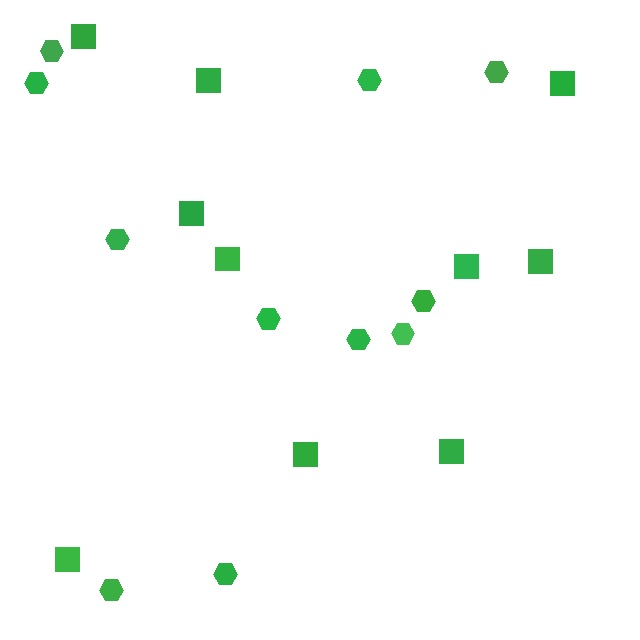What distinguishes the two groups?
There are 2 groups: one group of squares (10) and one group of hexagons (11).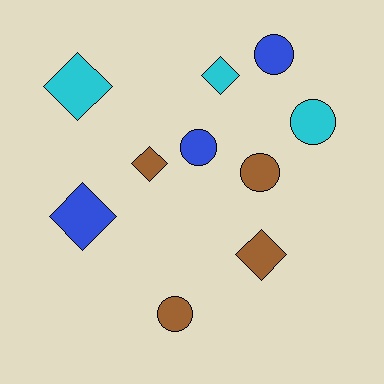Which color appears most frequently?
Brown, with 4 objects.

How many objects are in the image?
There are 10 objects.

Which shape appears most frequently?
Circle, with 5 objects.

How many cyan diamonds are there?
There are 2 cyan diamonds.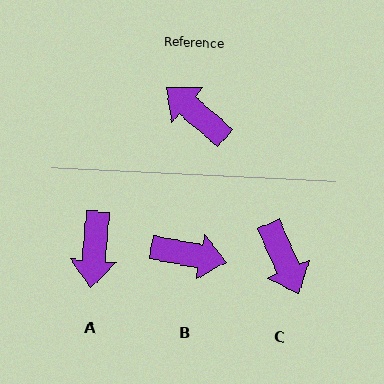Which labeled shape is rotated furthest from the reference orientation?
C, about 154 degrees away.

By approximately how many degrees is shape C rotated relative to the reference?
Approximately 154 degrees counter-clockwise.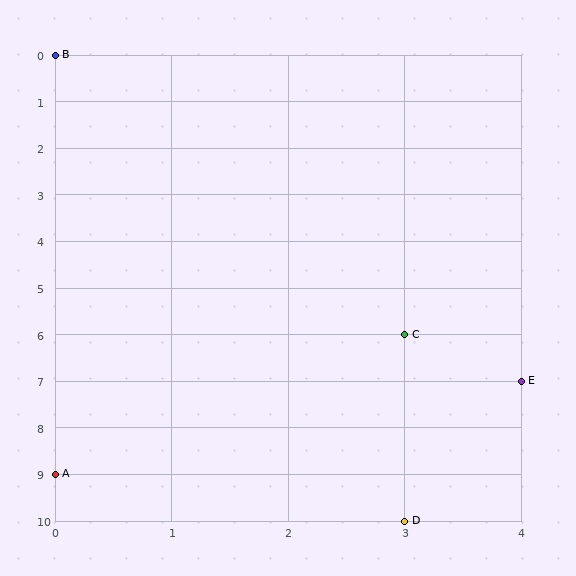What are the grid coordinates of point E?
Point E is at grid coordinates (4, 7).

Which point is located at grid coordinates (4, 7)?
Point E is at (4, 7).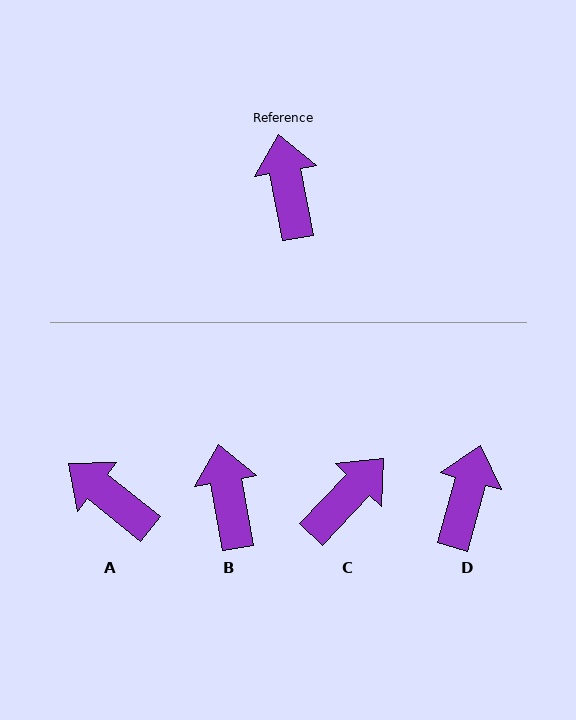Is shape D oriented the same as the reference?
No, it is off by about 26 degrees.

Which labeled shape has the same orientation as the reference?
B.